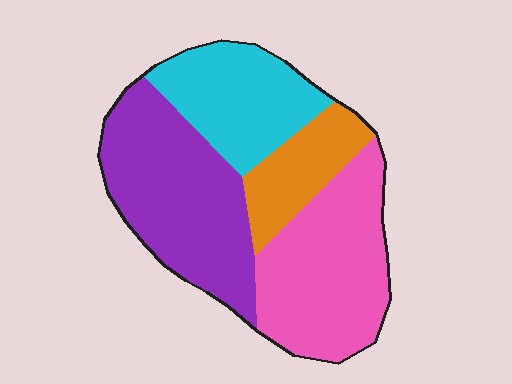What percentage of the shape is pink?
Pink takes up about one third (1/3) of the shape.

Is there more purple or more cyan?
Purple.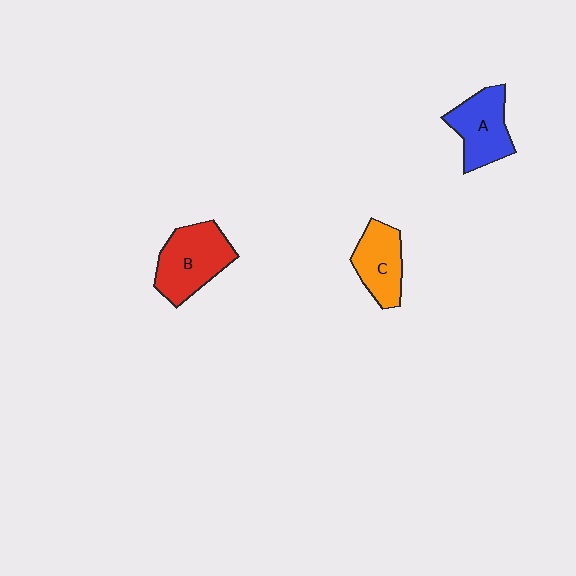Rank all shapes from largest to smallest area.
From largest to smallest: B (red), A (blue), C (orange).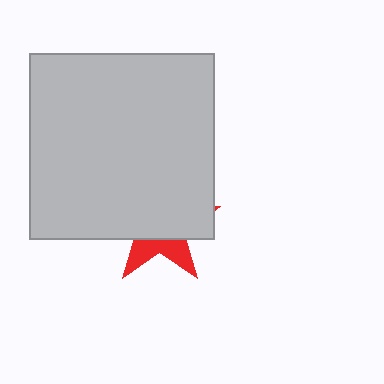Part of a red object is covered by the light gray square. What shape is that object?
It is a star.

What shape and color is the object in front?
The object in front is a light gray square.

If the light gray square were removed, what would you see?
You would see the complete red star.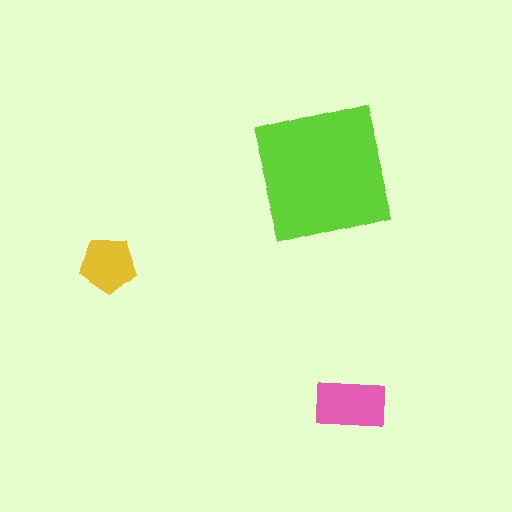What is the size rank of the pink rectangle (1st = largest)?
2nd.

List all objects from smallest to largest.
The yellow pentagon, the pink rectangle, the lime square.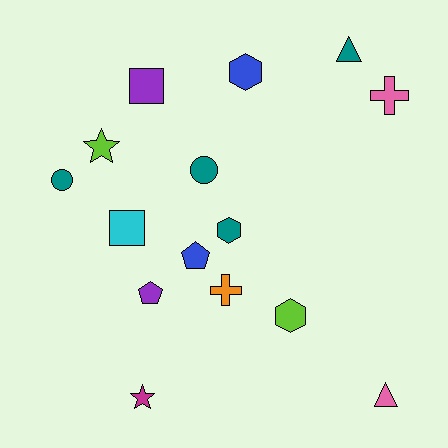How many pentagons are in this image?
There are 2 pentagons.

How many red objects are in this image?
There are no red objects.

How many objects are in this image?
There are 15 objects.